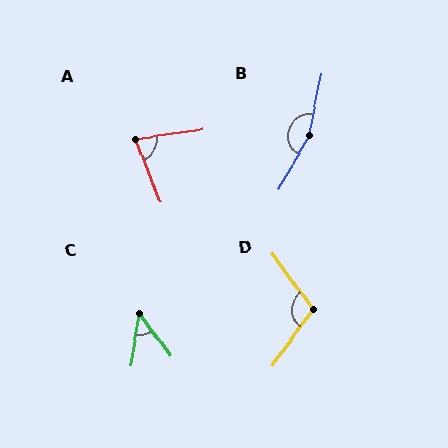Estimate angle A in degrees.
Approximately 77 degrees.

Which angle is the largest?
B, at approximately 161 degrees.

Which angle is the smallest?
C, at approximately 45 degrees.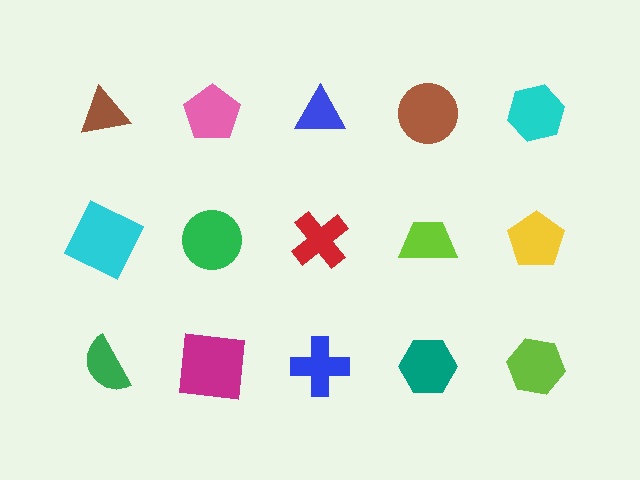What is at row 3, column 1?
A green semicircle.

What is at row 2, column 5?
A yellow pentagon.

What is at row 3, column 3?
A blue cross.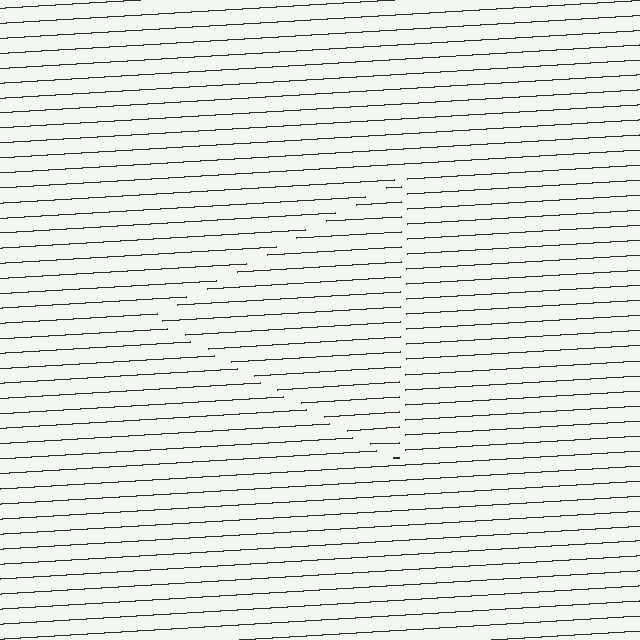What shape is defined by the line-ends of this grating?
An illusory triangle. The interior of the shape contains the same grating, shifted by half a period — the contour is defined by the phase discontinuity where line-ends from the inner and outer gratings abut.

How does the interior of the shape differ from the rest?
The interior of the shape contains the same grating, shifted by half a period — the contour is defined by the phase discontinuity where line-ends from the inner and outer gratings abut.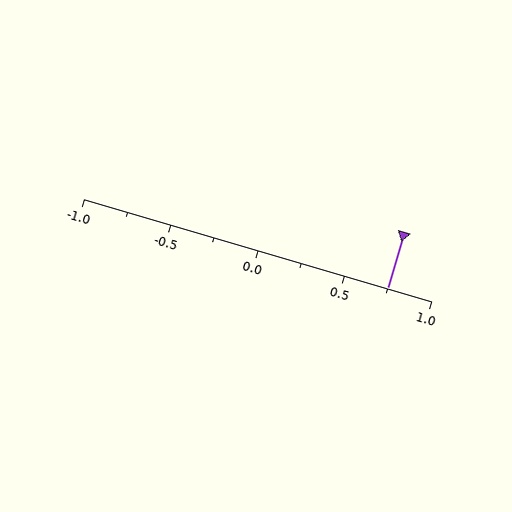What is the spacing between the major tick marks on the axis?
The major ticks are spaced 0.5 apart.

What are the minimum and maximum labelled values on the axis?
The axis runs from -1.0 to 1.0.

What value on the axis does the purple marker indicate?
The marker indicates approximately 0.75.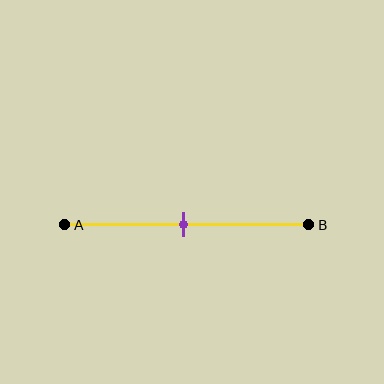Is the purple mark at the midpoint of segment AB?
Yes, the mark is approximately at the midpoint.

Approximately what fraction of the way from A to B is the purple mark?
The purple mark is approximately 50% of the way from A to B.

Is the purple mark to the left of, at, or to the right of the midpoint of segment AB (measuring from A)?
The purple mark is approximately at the midpoint of segment AB.